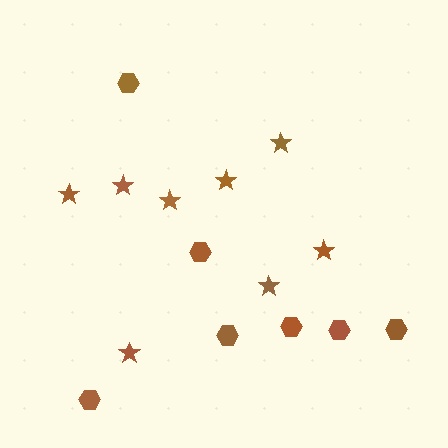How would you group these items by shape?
There are 2 groups: one group of hexagons (7) and one group of stars (8).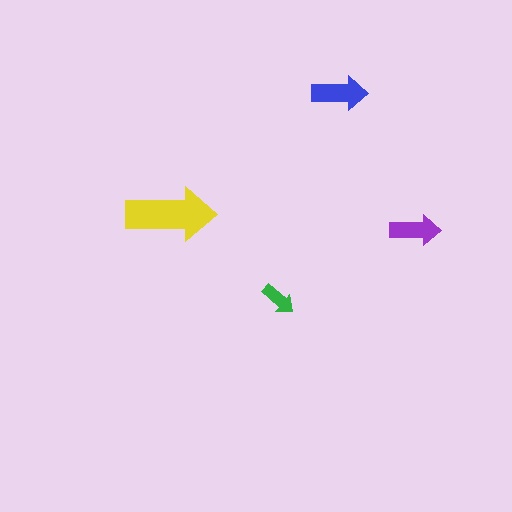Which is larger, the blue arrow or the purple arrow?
The blue one.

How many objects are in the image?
There are 4 objects in the image.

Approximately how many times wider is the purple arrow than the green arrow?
About 1.5 times wider.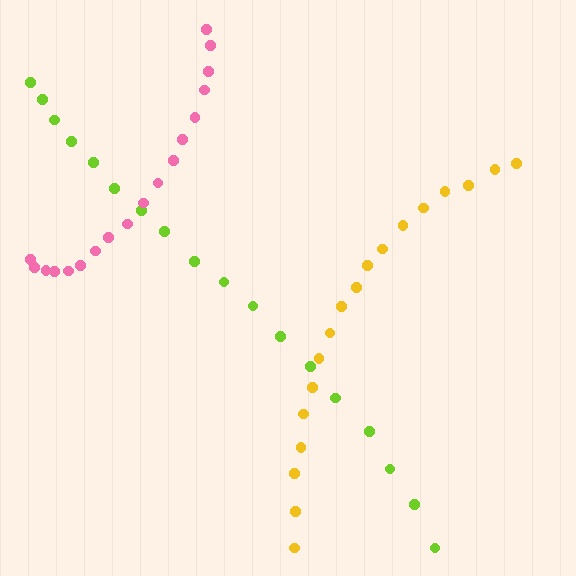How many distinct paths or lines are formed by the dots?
There are 3 distinct paths.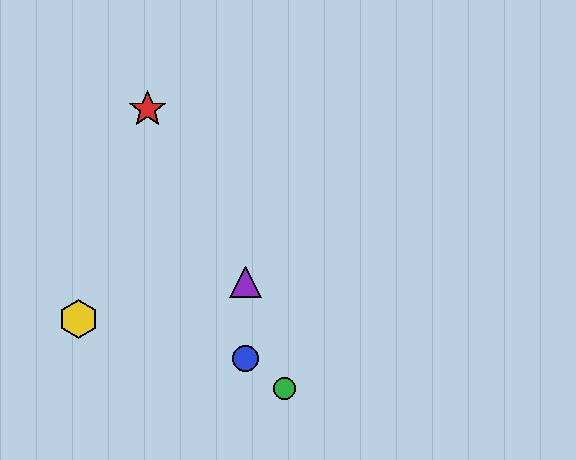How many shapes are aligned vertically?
2 shapes (the blue circle, the purple triangle) are aligned vertically.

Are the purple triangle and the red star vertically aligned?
No, the purple triangle is at x≈246 and the red star is at x≈147.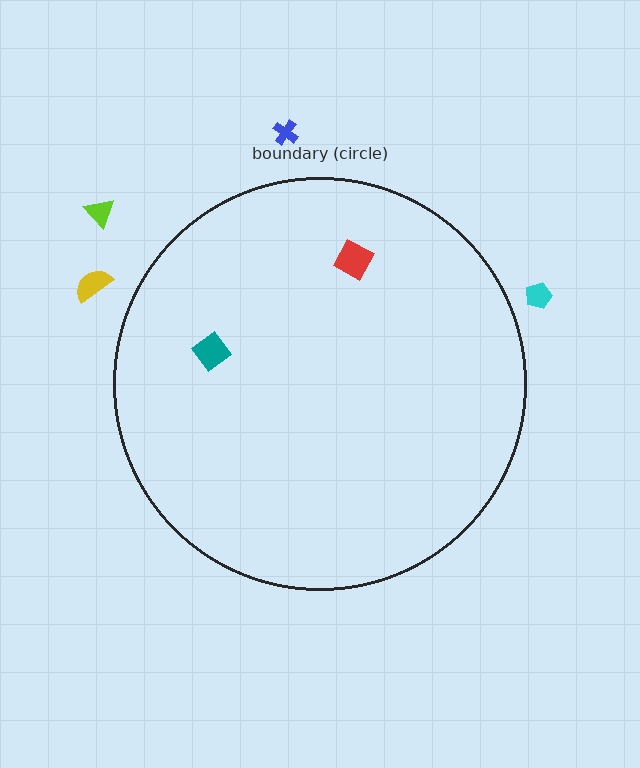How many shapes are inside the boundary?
2 inside, 4 outside.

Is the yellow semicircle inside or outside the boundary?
Outside.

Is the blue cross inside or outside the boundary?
Outside.